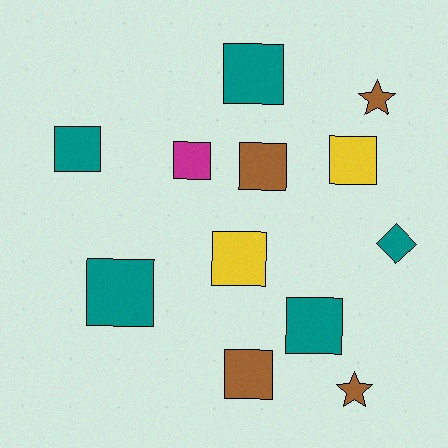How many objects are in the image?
There are 12 objects.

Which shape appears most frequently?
Square, with 9 objects.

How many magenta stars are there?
There are no magenta stars.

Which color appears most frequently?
Teal, with 5 objects.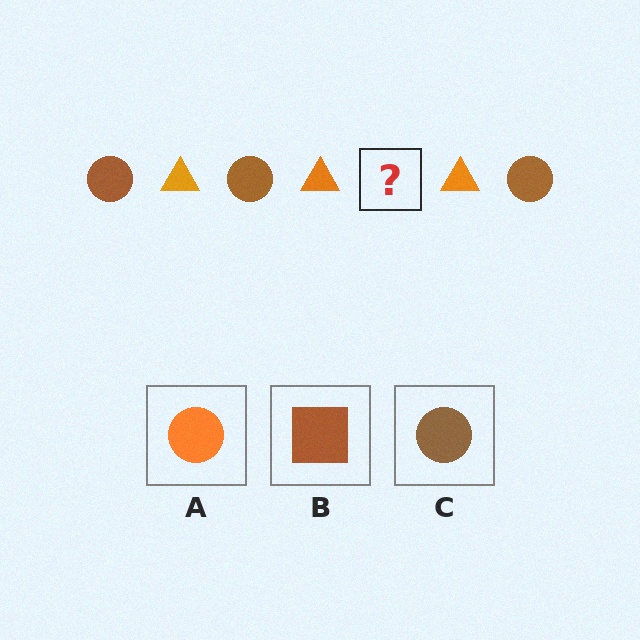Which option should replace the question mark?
Option C.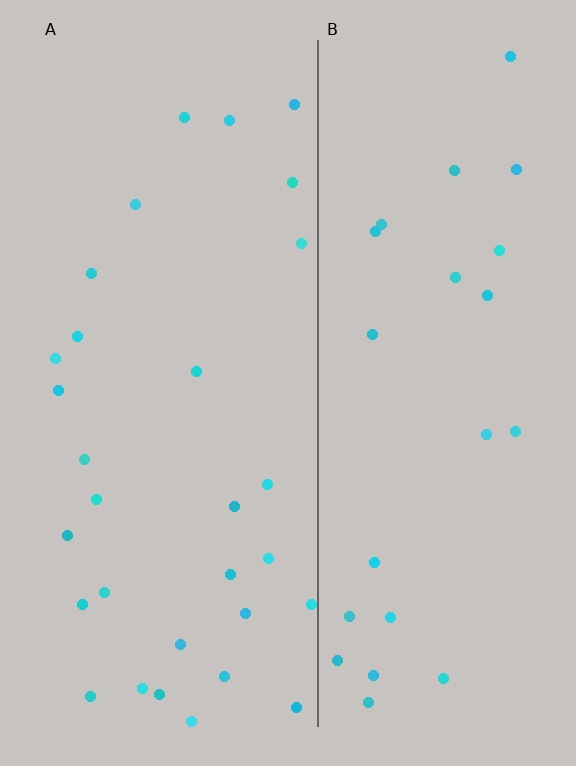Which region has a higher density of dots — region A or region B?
A (the left).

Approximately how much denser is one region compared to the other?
Approximately 1.3× — region A over region B.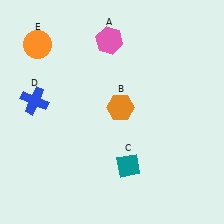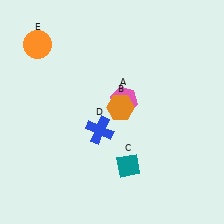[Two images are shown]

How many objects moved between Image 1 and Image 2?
2 objects moved between the two images.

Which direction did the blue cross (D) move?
The blue cross (D) moved right.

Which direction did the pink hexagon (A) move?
The pink hexagon (A) moved down.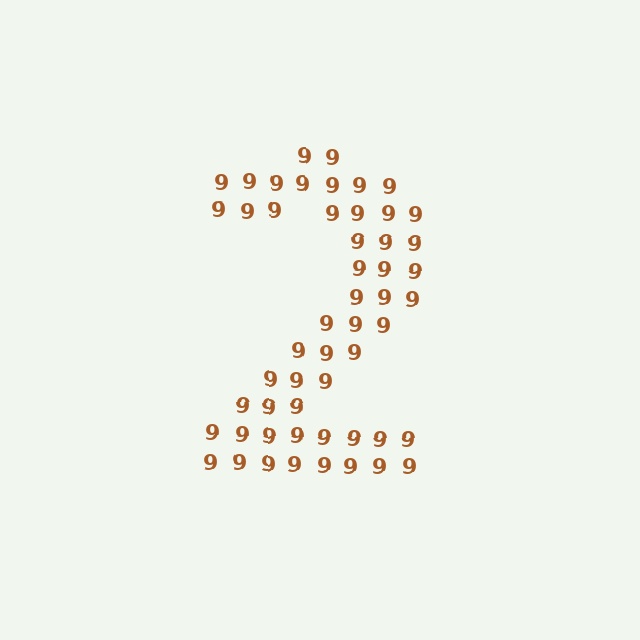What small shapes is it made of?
It is made of small digit 9's.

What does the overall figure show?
The overall figure shows the digit 2.